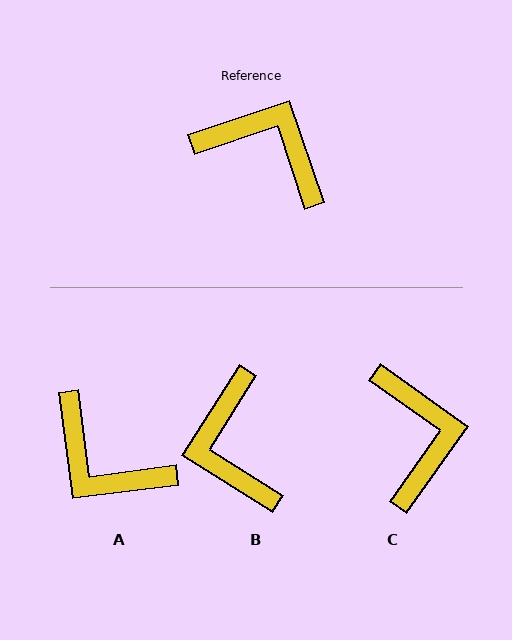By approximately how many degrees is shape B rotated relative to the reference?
Approximately 129 degrees counter-clockwise.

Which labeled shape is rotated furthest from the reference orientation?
A, about 169 degrees away.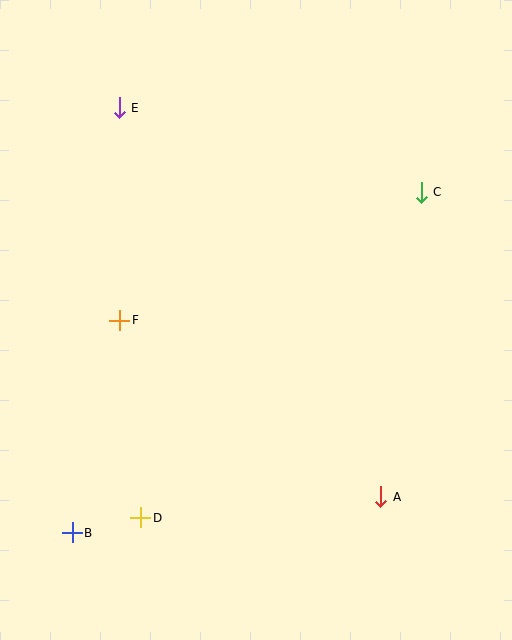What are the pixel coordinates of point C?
Point C is at (421, 192).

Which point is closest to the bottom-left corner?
Point B is closest to the bottom-left corner.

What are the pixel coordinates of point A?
Point A is at (381, 497).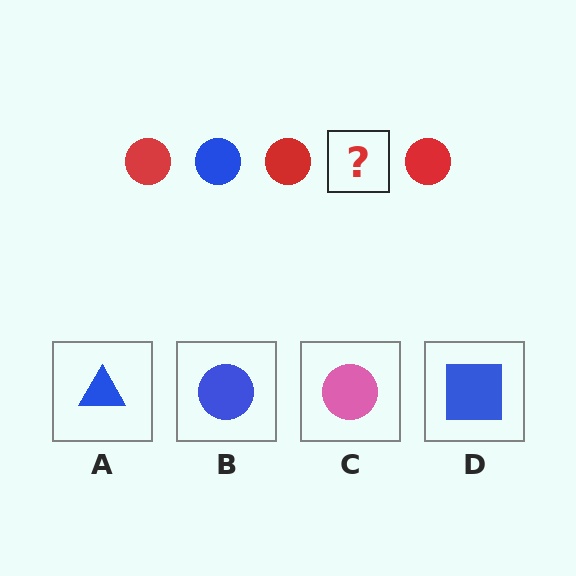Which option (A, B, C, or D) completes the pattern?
B.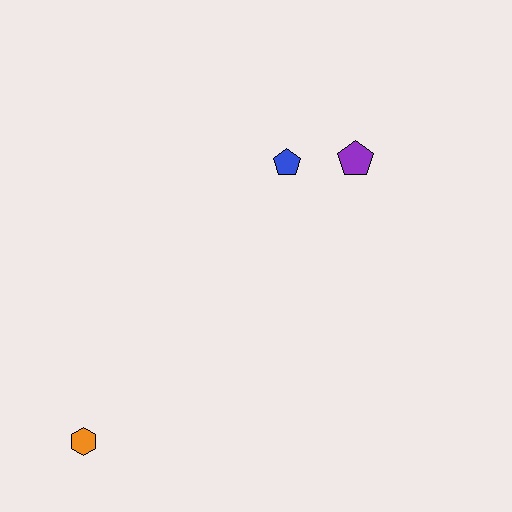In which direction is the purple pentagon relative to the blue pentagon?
The purple pentagon is to the right of the blue pentagon.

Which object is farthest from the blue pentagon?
The orange hexagon is farthest from the blue pentagon.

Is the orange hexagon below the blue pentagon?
Yes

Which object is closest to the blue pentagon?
The purple pentagon is closest to the blue pentagon.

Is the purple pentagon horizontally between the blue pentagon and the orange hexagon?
No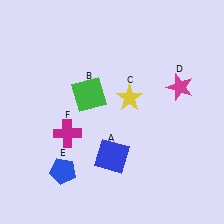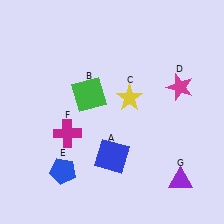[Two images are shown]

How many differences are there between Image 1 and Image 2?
There is 1 difference between the two images.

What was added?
A purple triangle (G) was added in Image 2.